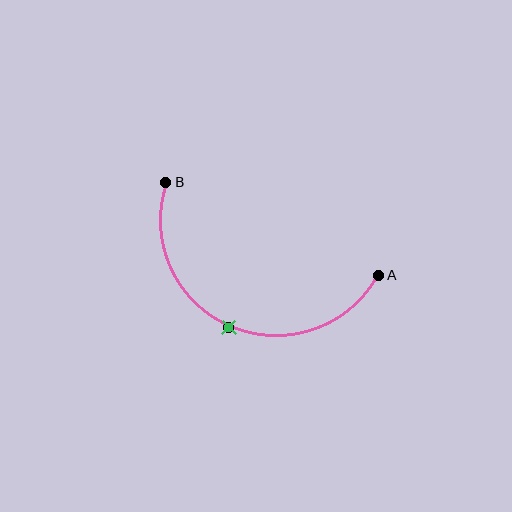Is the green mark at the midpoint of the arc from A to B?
Yes. The green mark lies on the arc at equal arc-length from both A and B — it is the arc midpoint.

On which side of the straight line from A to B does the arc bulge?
The arc bulges below the straight line connecting A and B.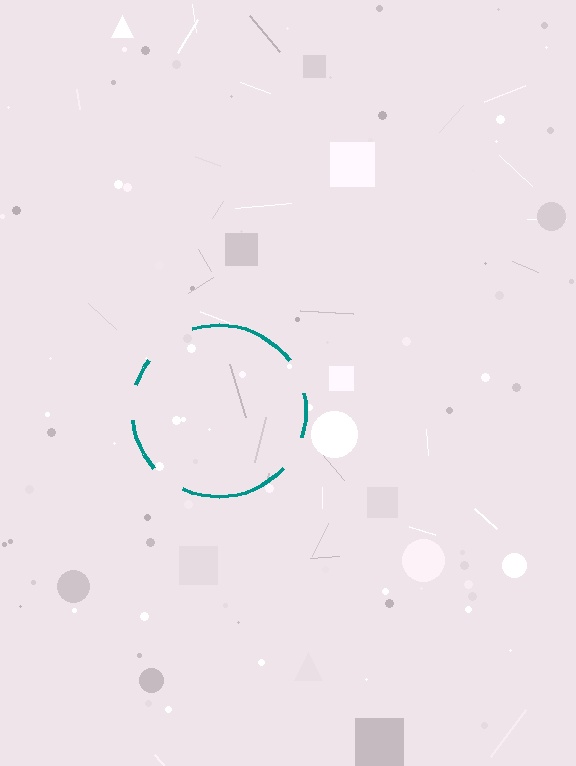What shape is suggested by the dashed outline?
The dashed outline suggests a circle.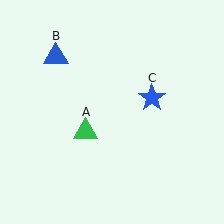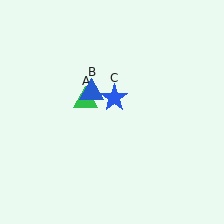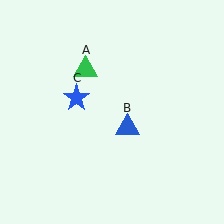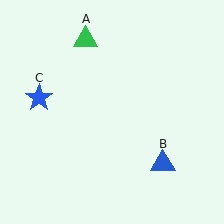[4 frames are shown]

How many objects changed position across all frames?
3 objects changed position: green triangle (object A), blue triangle (object B), blue star (object C).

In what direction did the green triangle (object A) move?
The green triangle (object A) moved up.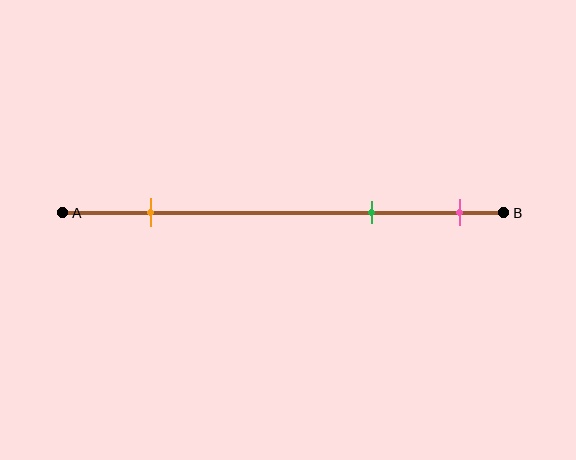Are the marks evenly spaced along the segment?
No, the marks are not evenly spaced.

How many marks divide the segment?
There are 3 marks dividing the segment.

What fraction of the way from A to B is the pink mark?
The pink mark is approximately 90% (0.9) of the way from A to B.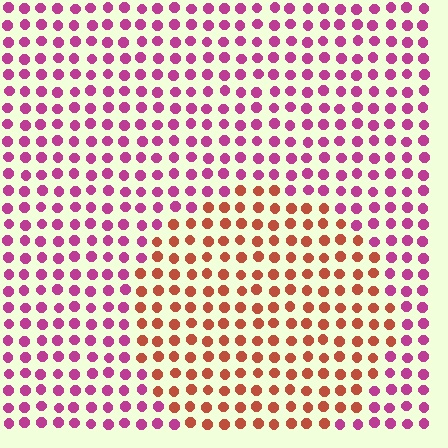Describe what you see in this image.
The image is filled with small magenta elements in a uniform arrangement. A circle-shaped region is visible where the elements are tinted to a slightly different hue, forming a subtle color boundary.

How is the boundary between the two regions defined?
The boundary is defined purely by a slight shift in hue (about 51 degrees). Spacing, size, and orientation are identical on both sides.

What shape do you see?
I see a circle.